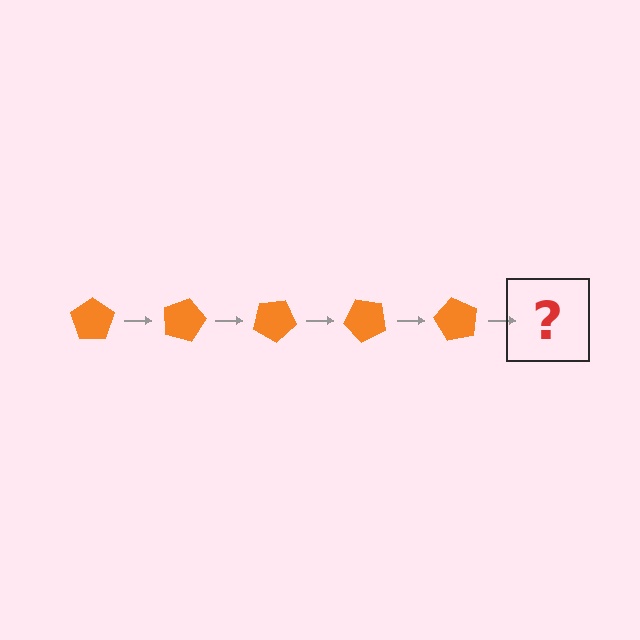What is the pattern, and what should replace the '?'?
The pattern is that the pentagon rotates 15 degrees each step. The '?' should be an orange pentagon rotated 75 degrees.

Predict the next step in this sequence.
The next step is an orange pentagon rotated 75 degrees.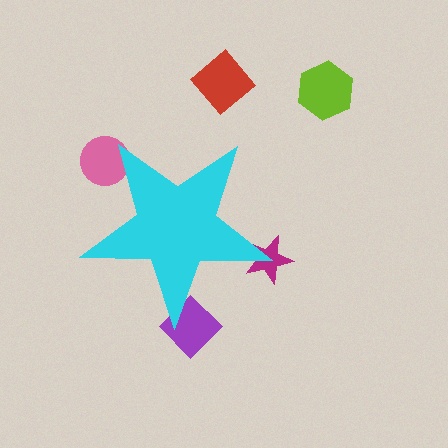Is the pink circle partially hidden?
Yes, the pink circle is partially hidden behind the cyan star.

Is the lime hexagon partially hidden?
No, the lime hexagon is fully visible.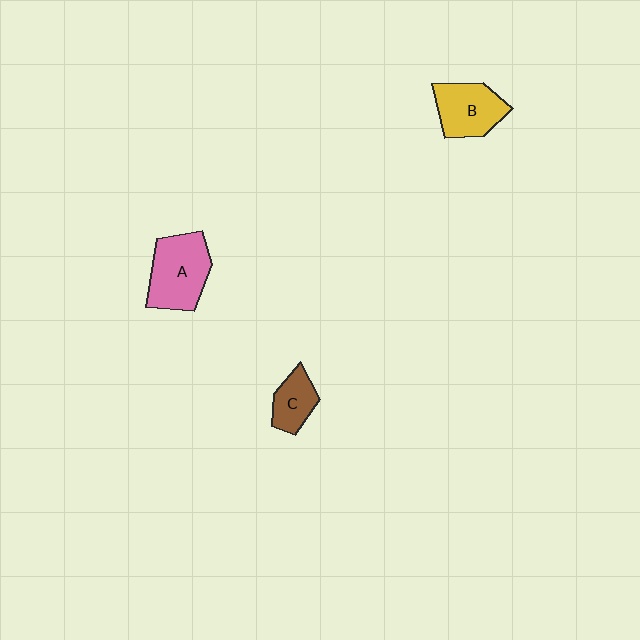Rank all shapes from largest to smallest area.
From largest to smallest: A (pink), B (yellow), C (brown).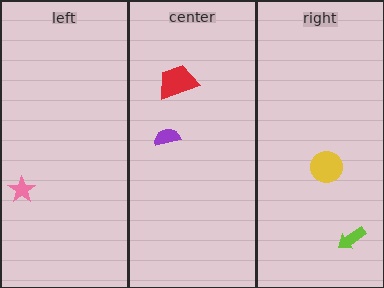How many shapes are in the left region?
1.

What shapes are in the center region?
The red trapezoid, the purple semicircle.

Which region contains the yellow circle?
The right region.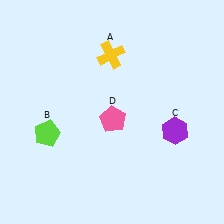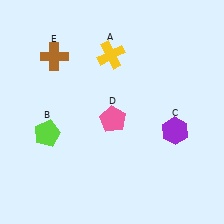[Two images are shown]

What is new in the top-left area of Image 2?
A brown cross (E) was added in the top-left area of Image 2.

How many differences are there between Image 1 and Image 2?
There is 1 difference between the two images.